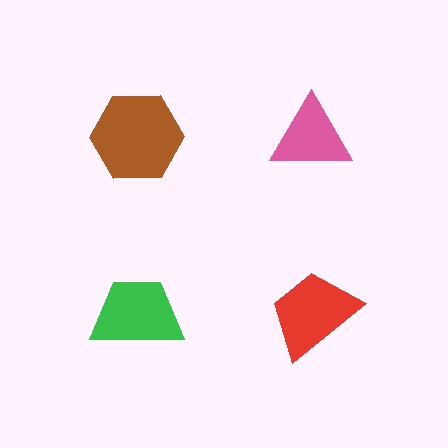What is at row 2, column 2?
A red trapezoid.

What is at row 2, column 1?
A green trapezoid.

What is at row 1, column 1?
A brown hexagon.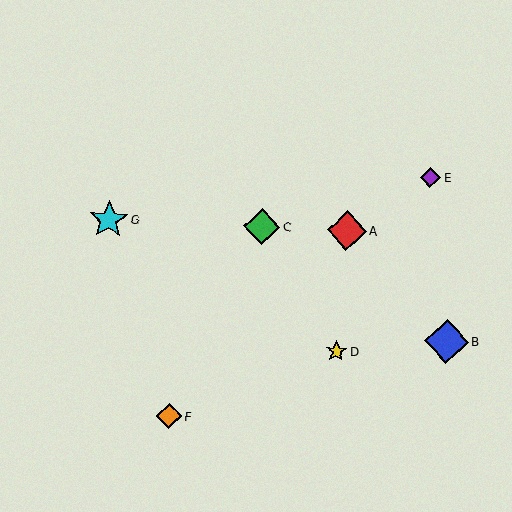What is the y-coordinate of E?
Object E is at y≈177.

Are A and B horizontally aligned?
No, A is at y≈231 and B is at y≈341.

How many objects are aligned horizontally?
3 objects (A, C, G) are aligned horizontally.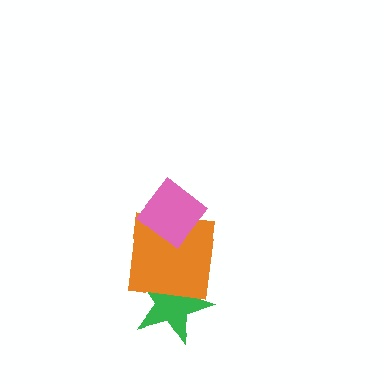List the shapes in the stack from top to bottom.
From top to bottom: the pink diamond, the orange square, the green star.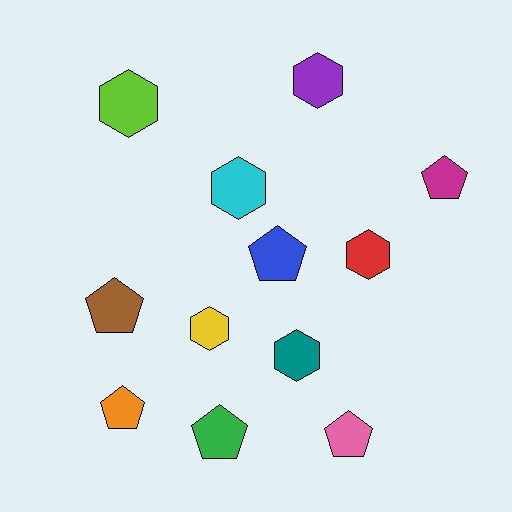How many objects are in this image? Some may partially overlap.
There are 12 objects.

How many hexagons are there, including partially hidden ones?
There are 6 hexagons.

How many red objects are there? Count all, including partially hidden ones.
There is 1 red object.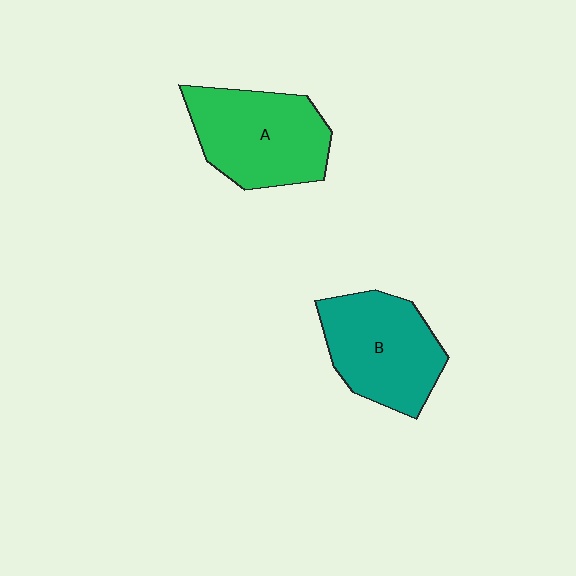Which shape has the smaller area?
Shape B (teal).